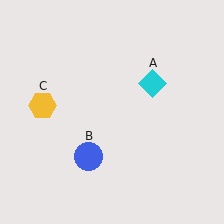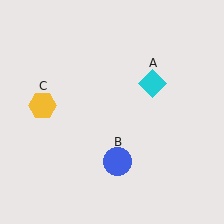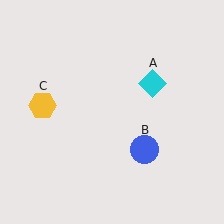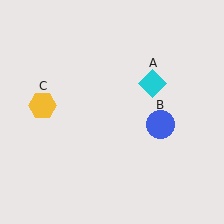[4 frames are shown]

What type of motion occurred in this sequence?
The blue circle (object B) rotated counterclockwise around the center of the scene.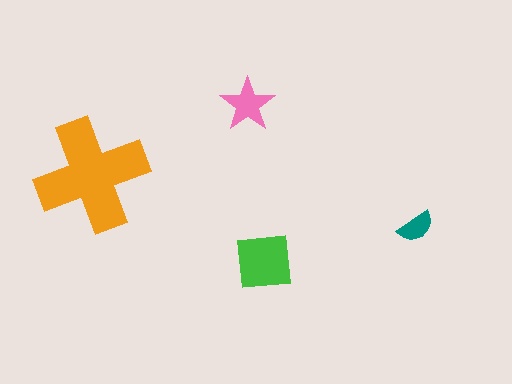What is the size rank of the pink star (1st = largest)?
3rd.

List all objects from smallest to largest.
The teal semicircle, the pink star, the green square, the orange cross.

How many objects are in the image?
There are 4 objects in the image.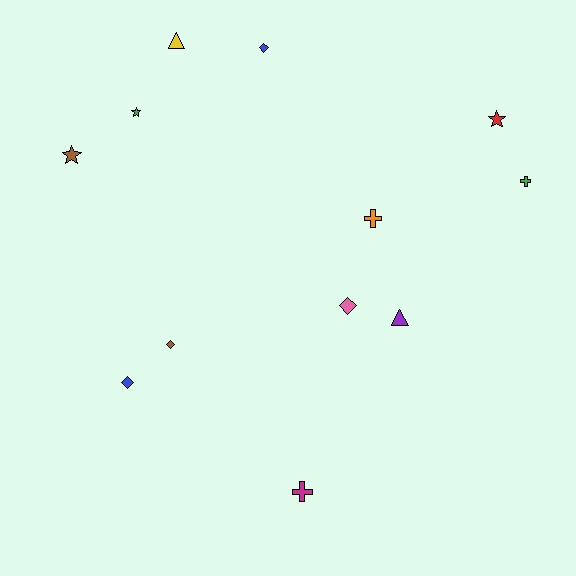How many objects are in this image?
There are 12 objects.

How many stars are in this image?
There are 3 stars.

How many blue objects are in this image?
There are 2 blue objects.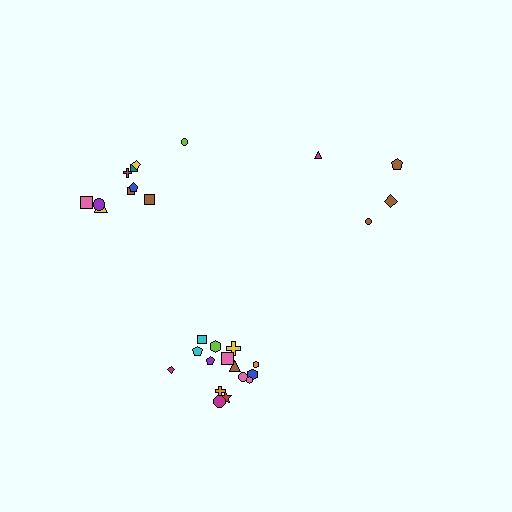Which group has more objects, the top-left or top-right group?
The top-left group.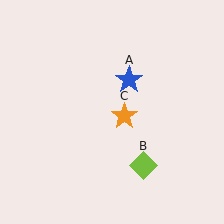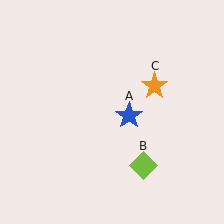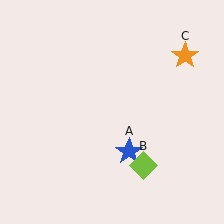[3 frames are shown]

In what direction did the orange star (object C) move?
The orange star (object C) moved up and to the right.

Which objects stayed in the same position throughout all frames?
Lime diamond (object B) remained stationary.